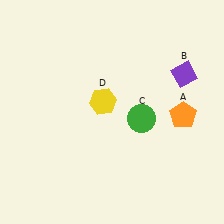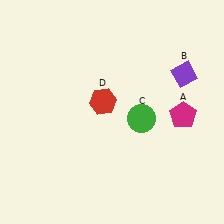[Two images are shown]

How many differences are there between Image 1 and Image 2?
There are 2 differences between the two images.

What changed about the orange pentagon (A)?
In Image 1, A is orange. In Image 2, it changed to magenta.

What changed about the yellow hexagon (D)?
In Image 1, D is yellow. In Image 2, it changed to red.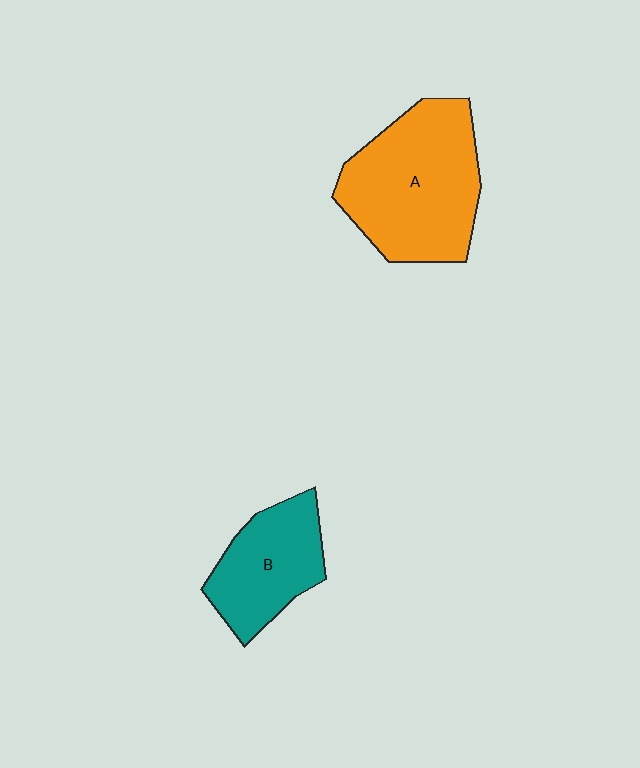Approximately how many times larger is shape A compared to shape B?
Approximately 1.6 times.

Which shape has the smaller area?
Shape B (teal).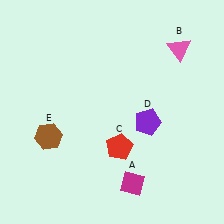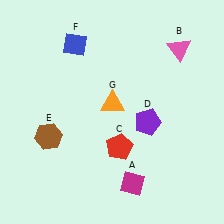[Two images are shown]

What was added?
A blue diamond (F), an orange triangle (G) were added in Image 2.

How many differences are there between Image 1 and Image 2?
There are 2 differences between the two images.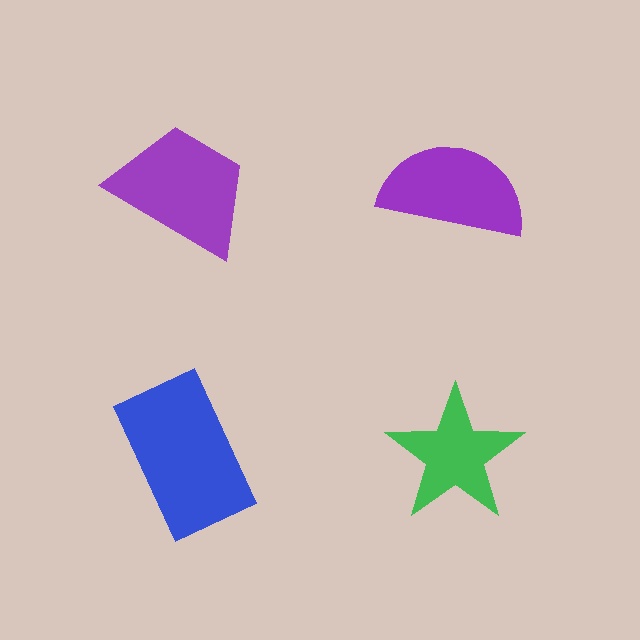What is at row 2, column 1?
A blue rectangle.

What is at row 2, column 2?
A green star.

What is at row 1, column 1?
A purple trapezoid.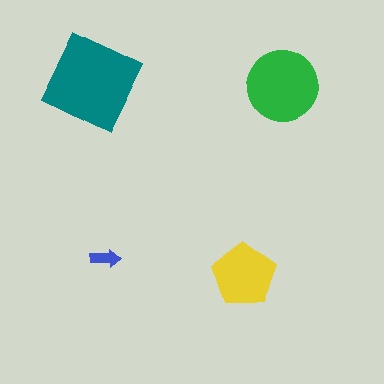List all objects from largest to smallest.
The teal diamond, the green circle, the yellow pentagon, the blue arrow.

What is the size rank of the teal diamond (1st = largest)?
1st.